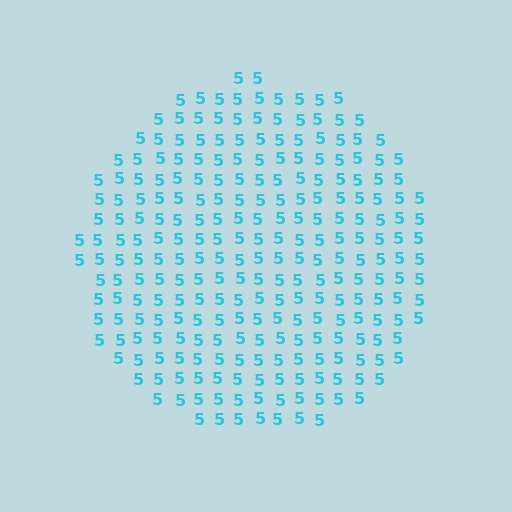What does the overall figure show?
The overall figure shows a circle.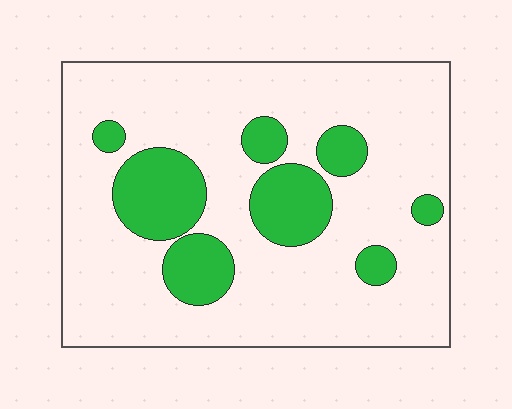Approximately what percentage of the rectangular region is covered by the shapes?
Approximately 20%.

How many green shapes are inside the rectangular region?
8.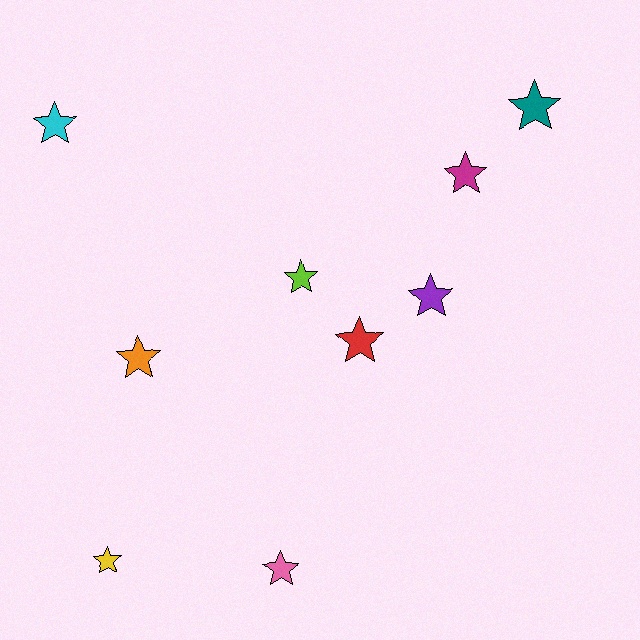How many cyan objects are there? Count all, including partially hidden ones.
There is 1 cyan object.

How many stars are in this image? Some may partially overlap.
There are 9 stars.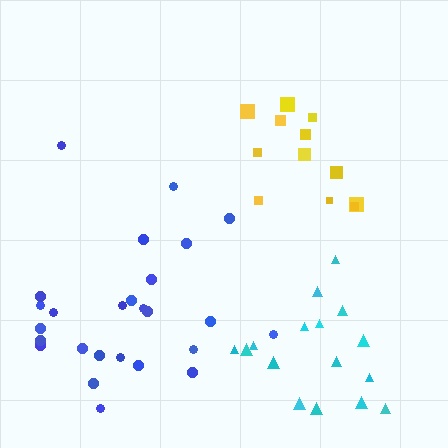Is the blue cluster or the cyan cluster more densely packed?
Blue.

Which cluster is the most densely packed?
Blue.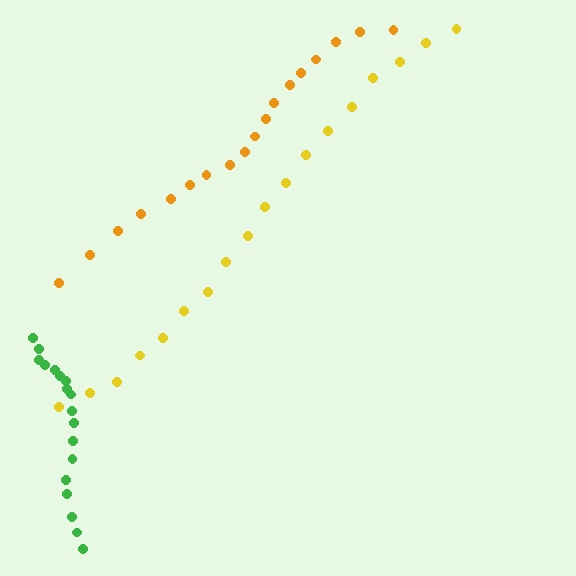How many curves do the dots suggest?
There are 3 distinct paths.